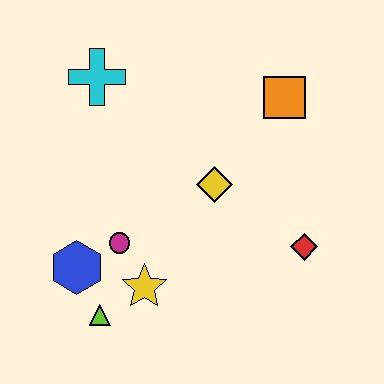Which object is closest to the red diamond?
The yellow diamond is closest to the red diamond.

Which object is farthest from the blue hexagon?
The orange square is farthest from the blue hexagon.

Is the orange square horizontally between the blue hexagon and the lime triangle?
No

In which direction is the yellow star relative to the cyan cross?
The yellow star is below the cyan cross.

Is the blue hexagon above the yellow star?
Yes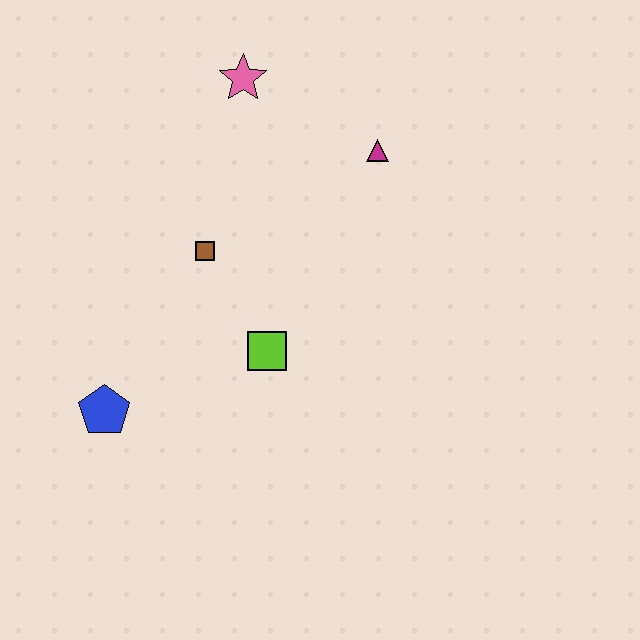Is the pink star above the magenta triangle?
Yes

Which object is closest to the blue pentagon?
The lime square is closest to the blue pentagon.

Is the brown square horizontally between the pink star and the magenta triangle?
No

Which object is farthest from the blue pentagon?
The magenta triangle is farthest from the blue pentagon.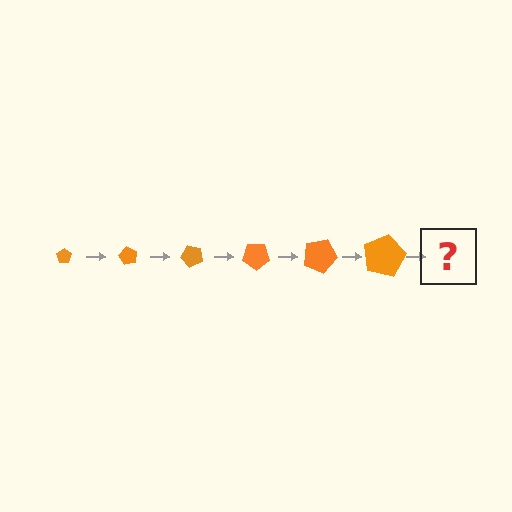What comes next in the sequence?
The next element should be a pentagon, larger than the previous one and rotated 360 degrees from the start.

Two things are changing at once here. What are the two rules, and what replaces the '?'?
The two rules are that the pentagon grows larger each step and it rotates 60 degrees each step. The '?' should be a pentagon, larger than the previous one and rotated 360 degrees from the start.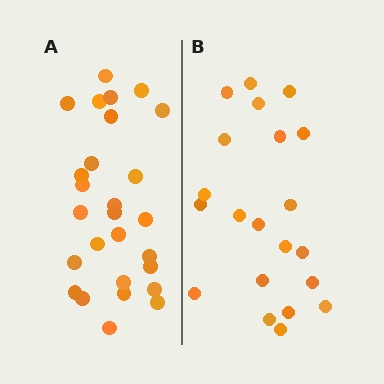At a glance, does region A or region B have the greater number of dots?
Region A (the left region) has more dots.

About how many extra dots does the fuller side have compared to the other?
Region A has about 6 more dots than region B.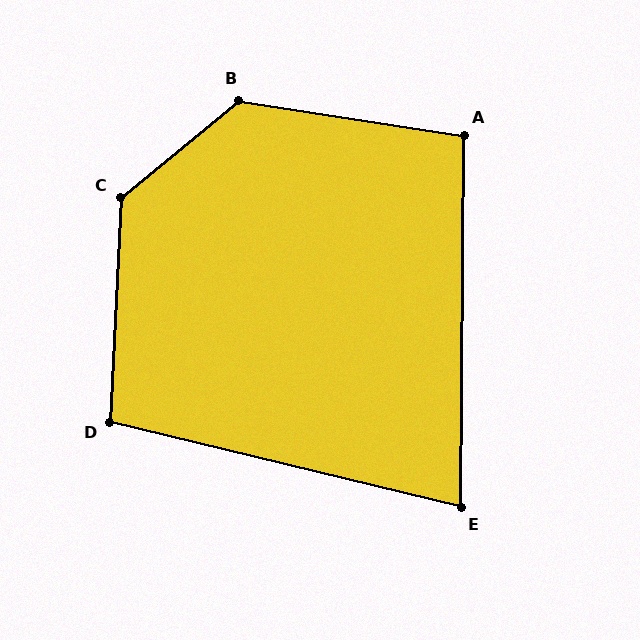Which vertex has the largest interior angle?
C, at approximately 132 degrees.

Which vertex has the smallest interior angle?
E, at approximately 77 degrees.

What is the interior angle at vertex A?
Approximately 98 degrees (obtuse).